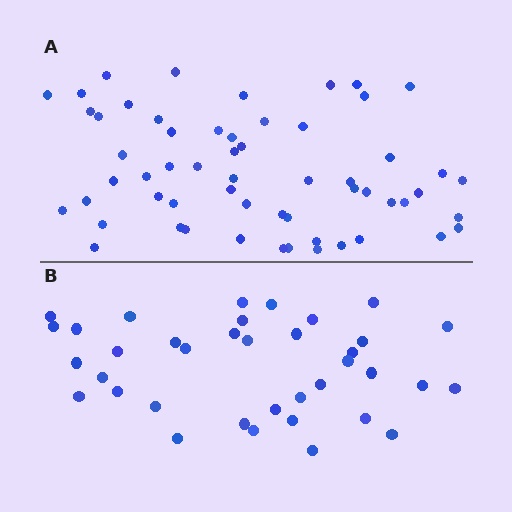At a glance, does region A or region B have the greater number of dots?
Region A (the top region) has more dots.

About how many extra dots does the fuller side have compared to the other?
Region A has approximately 20 more dots than region B.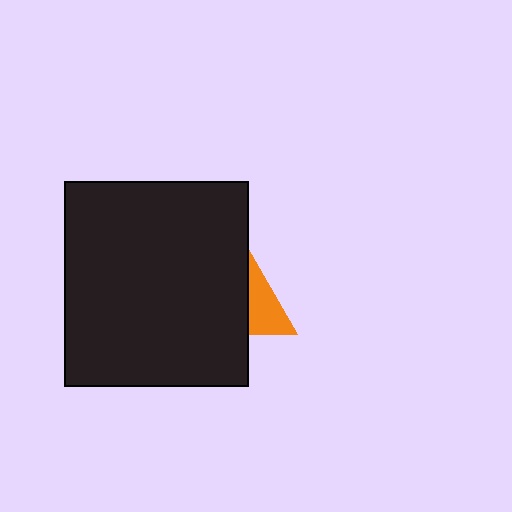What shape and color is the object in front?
The object in front is a black rectangle.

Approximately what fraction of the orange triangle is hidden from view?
Roughly 69% of the orange triangle is hidden behind the black rectangle.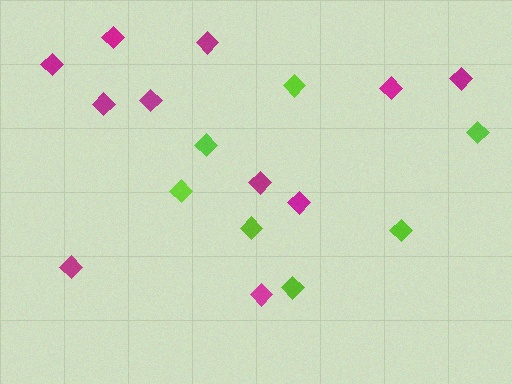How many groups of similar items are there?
There are 2 groups: one group of magenta diamonds (11) and one group of lime diamonds (7).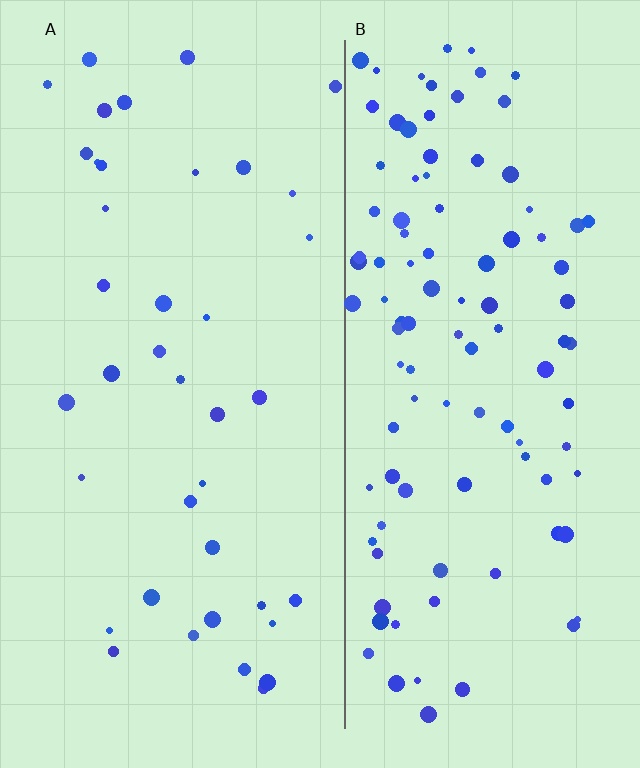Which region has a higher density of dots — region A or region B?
B (the right).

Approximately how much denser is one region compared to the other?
Approximately 2.7× — region B over region A.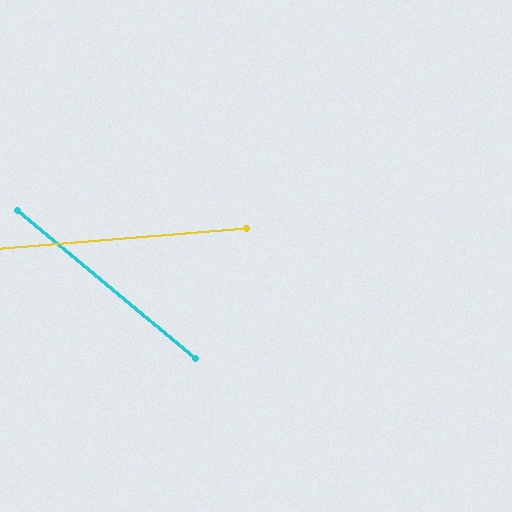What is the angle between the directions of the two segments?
Approximately 44 degrees.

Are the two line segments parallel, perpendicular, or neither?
Neither parallel nor perpendicular — they differ by about 44°.